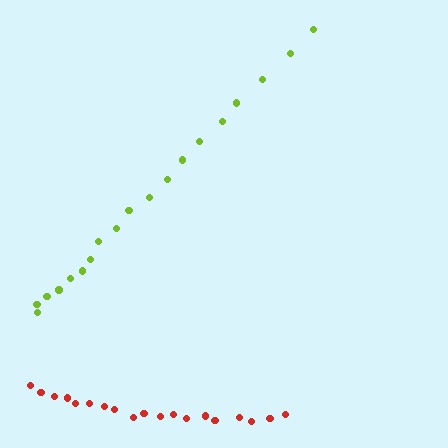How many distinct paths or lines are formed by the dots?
There are 2 distinct paths.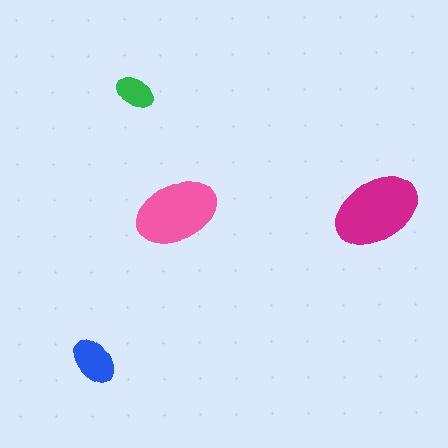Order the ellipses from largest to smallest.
the magenta one, the pink one, the blue one, the green one.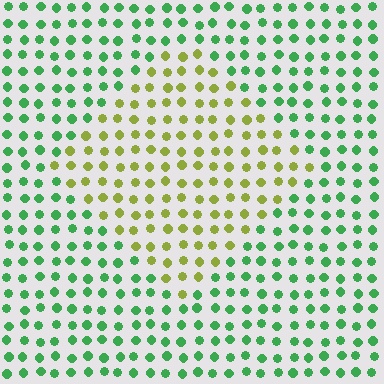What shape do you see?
I see a diamond.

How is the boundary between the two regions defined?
The boundary is defined purely by a slight shift in hue (about 57 degrees). Spacing, size, and orientation are identical on both sides.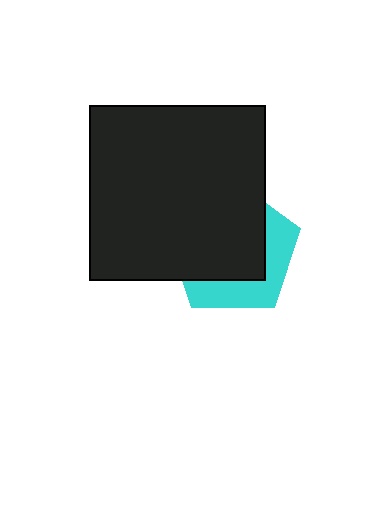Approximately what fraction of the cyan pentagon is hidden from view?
Roughly 64% of the cyan pentagon is hidden behind the black square.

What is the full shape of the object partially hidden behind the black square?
The partially hidden object is a cyan pentagon.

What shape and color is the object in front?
The object in front is a black square.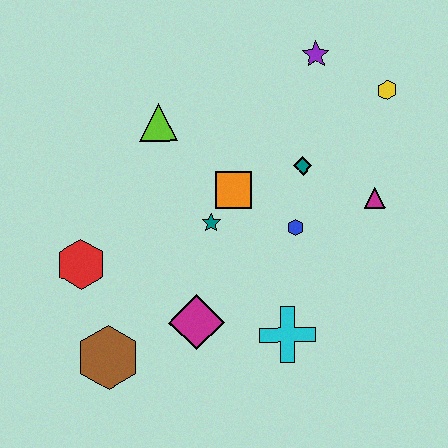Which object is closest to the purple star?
The yellow hexagon is closest to the purple star.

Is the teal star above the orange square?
No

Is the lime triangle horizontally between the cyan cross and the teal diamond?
No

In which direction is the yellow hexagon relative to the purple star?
The yellow hexagon is to the right of the purple star.